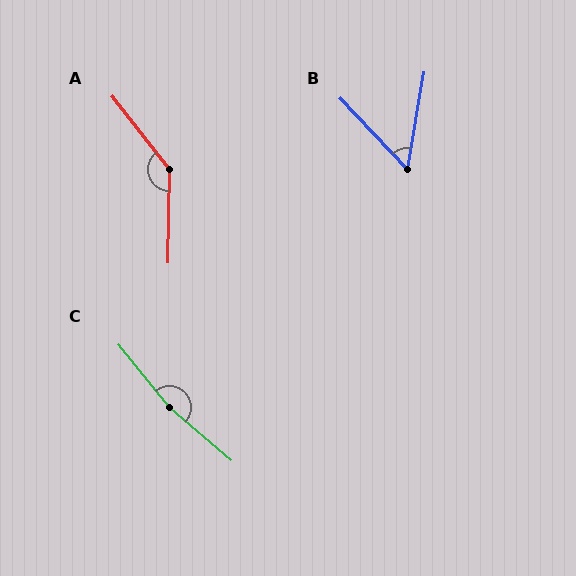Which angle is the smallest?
B, at approximately 53 degrees.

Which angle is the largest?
C, at approximately 169 degrees.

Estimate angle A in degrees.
Approximately 141 degrees.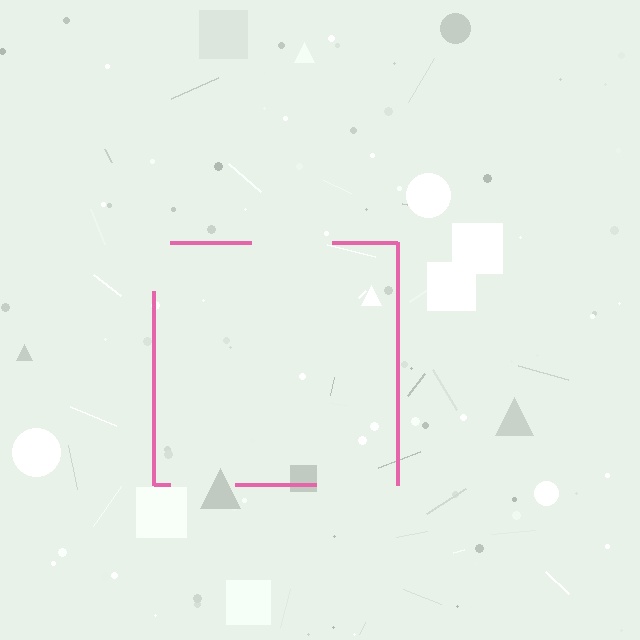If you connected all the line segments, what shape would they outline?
They would outline a square.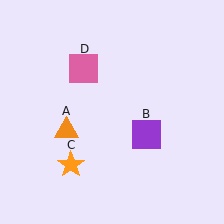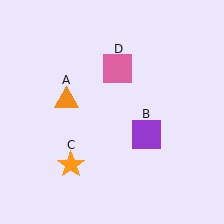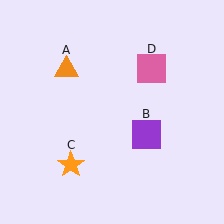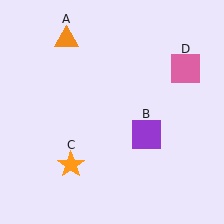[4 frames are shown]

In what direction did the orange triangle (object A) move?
The orange triangle (object A) moved up.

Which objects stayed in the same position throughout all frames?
Purple square (object B) and orange star (object C) remained stationary.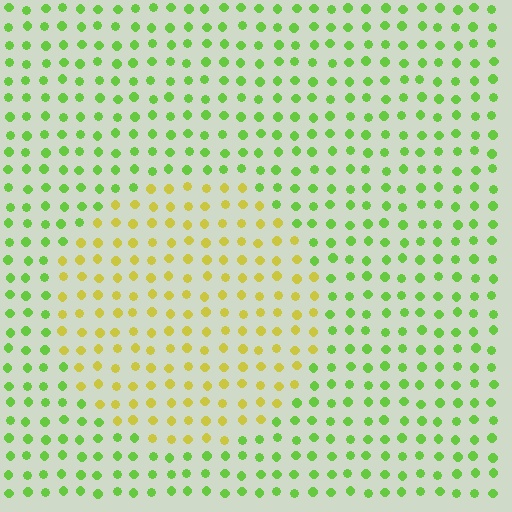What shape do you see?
I see a circle.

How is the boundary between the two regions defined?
The boundary is defined purely by a slight shift in hue (about 46 degrees). Spacing, size, and orientation are identical on both sides.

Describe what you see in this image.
The image is filled with small lime elements in a uniform arrangement. A circle-shaped region is visible where the elements are tinted to a slightly different hue, forming a subtle color boundary.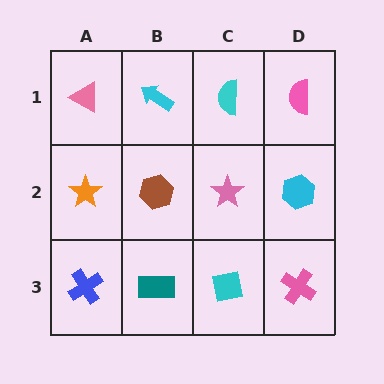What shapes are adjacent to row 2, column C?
A cyan semicircle (row 1, column C), a cyan square (row 3, column C), a brown hexagon (row 2, column B), a cyan hexagon (row 2, column D).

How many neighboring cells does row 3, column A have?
2.